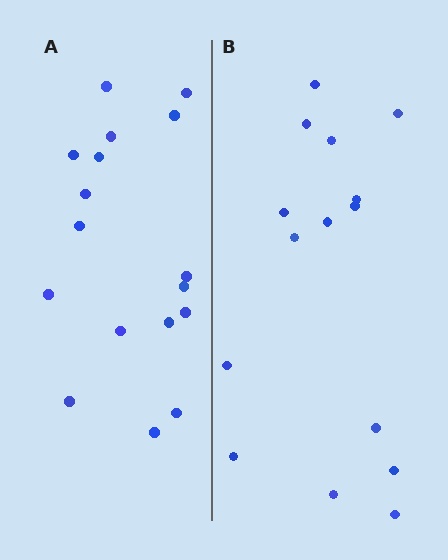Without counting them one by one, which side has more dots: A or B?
Region A (the left region) has more dots.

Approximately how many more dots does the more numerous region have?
Region A has just a few more — roughly 2 or 3 more dots than region B.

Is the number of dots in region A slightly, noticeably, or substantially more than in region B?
Region A has only slightly more — the two regions are fairly close. The ratio is roughly 1.1 to 1.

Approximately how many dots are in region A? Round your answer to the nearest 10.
About 20 dots. (The exact count is 17, which rounds to 20.)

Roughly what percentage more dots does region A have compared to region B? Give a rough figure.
About 15% more.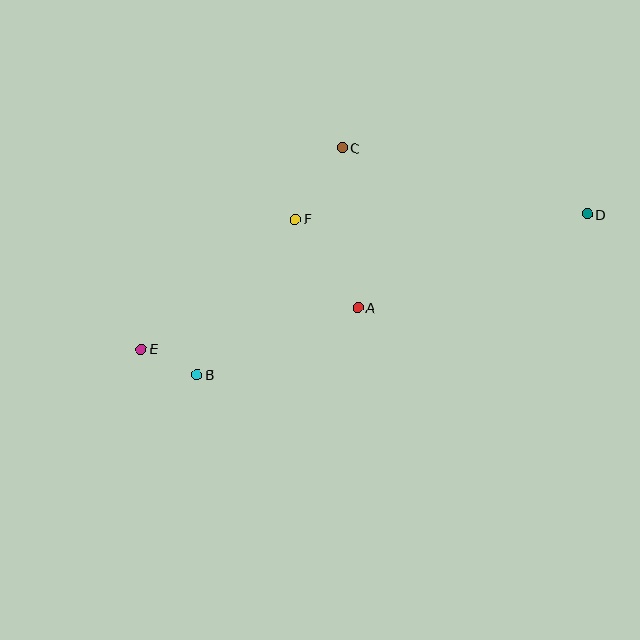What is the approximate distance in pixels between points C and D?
The distance between C and D is approximately 254 pixels.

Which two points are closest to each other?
Points B and E are closest to each other.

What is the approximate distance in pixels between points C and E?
The distance between C and E is approximately 284 pixels.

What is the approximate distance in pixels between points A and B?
The distance between A and B is approximately 174 pixels.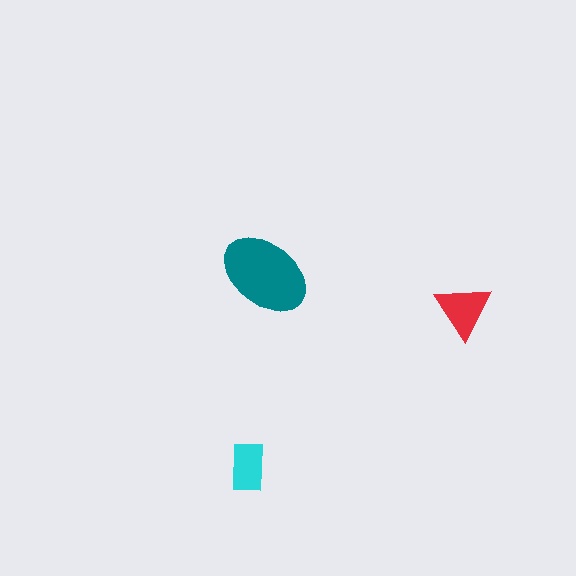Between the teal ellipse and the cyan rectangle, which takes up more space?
The teal ellipse.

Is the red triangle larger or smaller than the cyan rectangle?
Larger.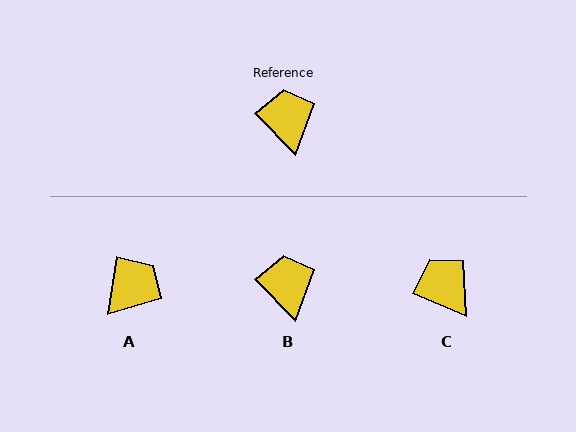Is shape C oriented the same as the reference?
No, it is off by about 23 degrees.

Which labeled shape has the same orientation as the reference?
B.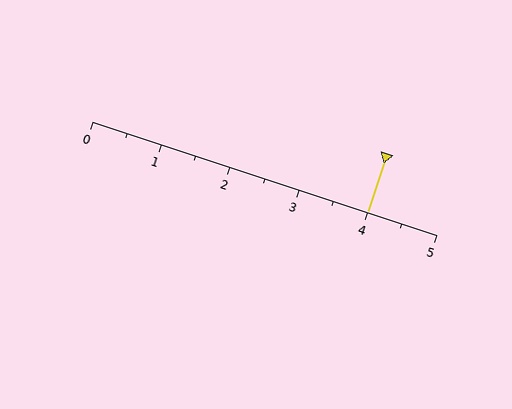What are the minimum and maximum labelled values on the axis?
The axis runs from 0 to 5.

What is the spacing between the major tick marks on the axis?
The major ticks are spaced 1 apart.